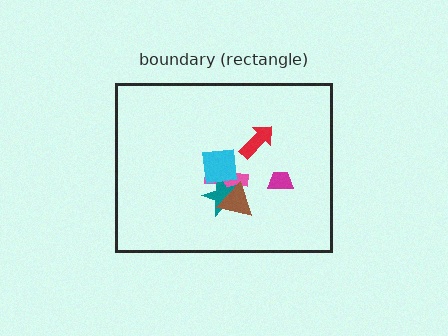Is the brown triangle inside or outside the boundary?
Inside.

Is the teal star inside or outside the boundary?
Inside.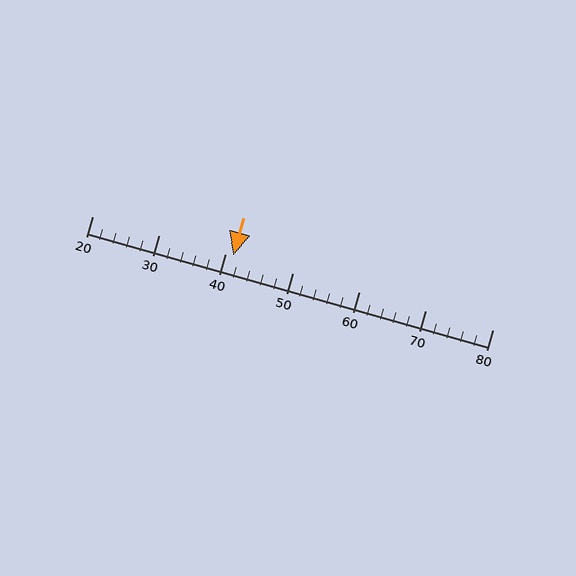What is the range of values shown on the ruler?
The ruler shows values from 20 to 80.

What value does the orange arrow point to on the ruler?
The orange arrow points to approximately 41.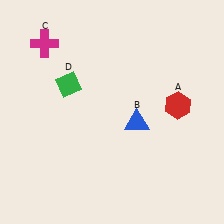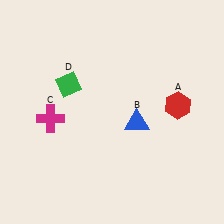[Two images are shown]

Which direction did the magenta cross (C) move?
The magenta cross (C) moved down.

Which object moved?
The magenta cross (C) moved down.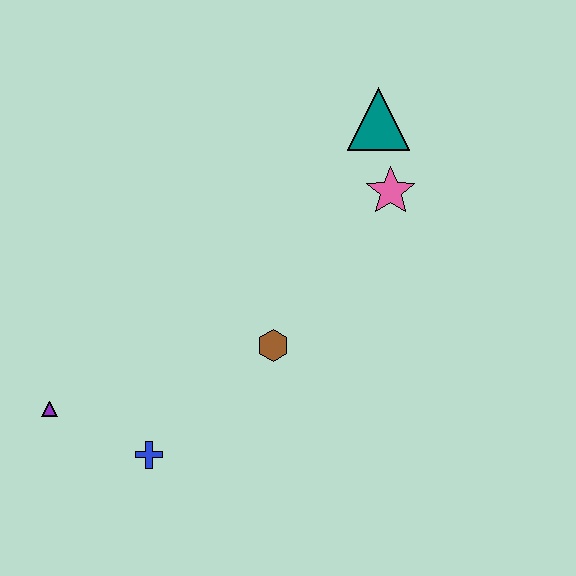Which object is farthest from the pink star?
The purple triangle is farthest from the pink star.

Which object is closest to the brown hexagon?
The blue cross is closest to the brown hexagon.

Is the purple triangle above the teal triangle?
No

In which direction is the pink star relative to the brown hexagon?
The pink star is above the brown hexagon.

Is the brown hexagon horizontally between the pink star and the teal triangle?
No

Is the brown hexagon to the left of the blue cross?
No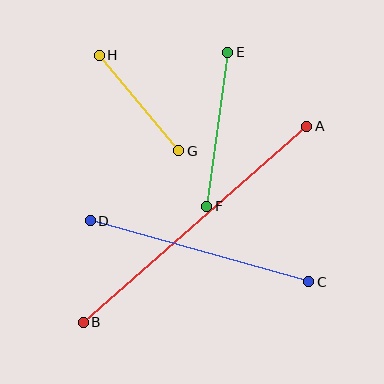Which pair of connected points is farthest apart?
Points A and B are farthest apart.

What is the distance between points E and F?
The distance is approximately 155 pixels.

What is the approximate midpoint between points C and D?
The midpoint is at approximately (199, 251) pixels.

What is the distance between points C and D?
The distance is approximately 227 pixels.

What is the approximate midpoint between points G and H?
The midpoint is at approximately (139, 103) pixels.